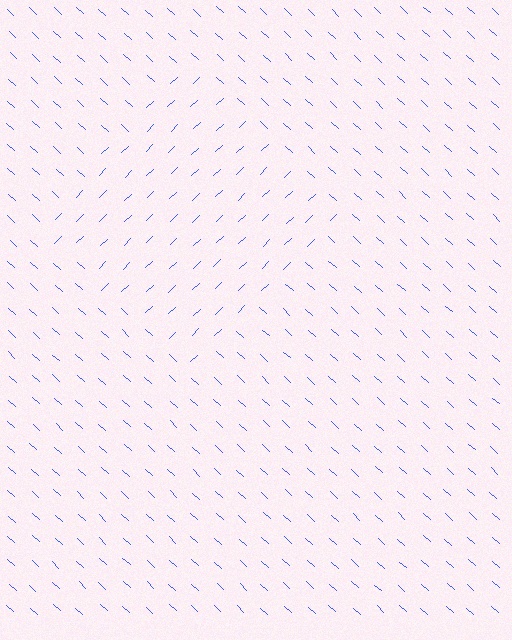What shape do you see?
I see a diamond.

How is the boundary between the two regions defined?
The boundary is defined purely by a change in line orientation (approximately 86 degrees difference). All lines are the same color and thickness.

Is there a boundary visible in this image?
Yes, there is a texture boundary formed by a change in line orientation.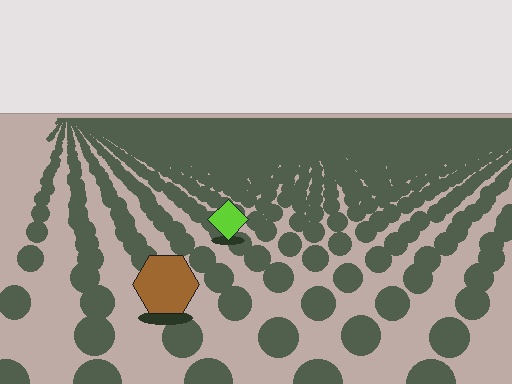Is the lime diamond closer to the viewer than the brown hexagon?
No. The brown hexagon is closer — you can tell from the texture gradient: the ground texture is coarser near it.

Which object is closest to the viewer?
The brown hexagon is closest. The texture marks near it are larger and more spread out.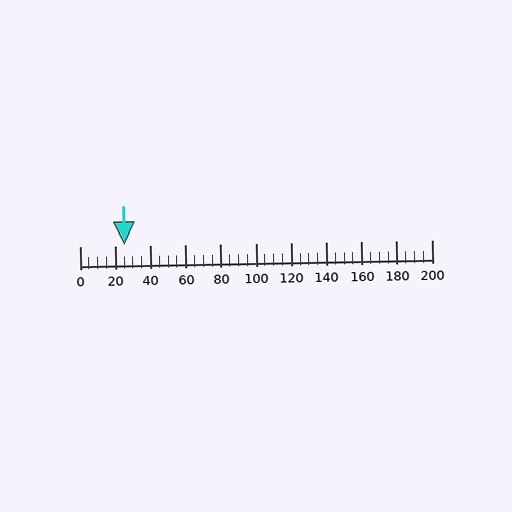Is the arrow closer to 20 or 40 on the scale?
The arrow is closer to 20.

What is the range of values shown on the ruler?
The ruler shows values from 0 to 200.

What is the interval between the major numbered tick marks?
The major tick marks are spaced 20 units apart.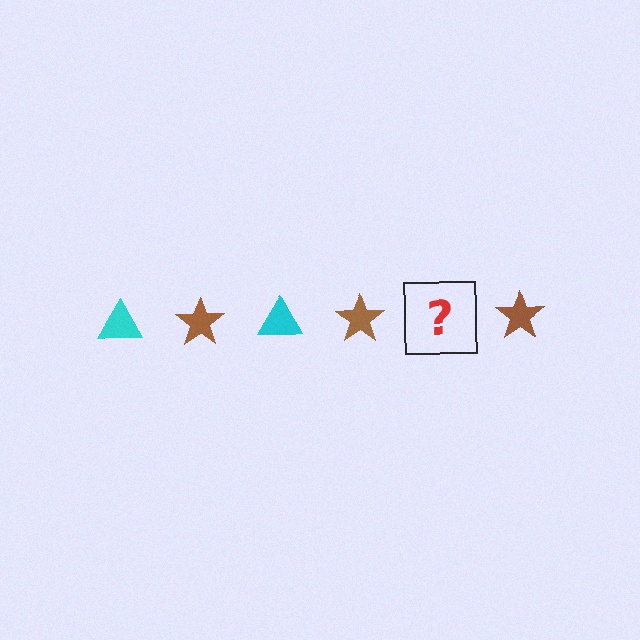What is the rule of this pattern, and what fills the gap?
The rule is that the pattern alternates between cyan triangle and brown star. The gap should be filled with a cyan triangle.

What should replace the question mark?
The question mark should be replaced with a cyan triangle.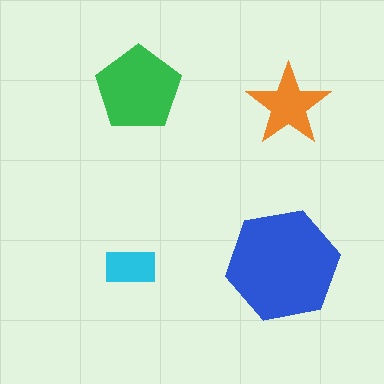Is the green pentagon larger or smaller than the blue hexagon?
Smaller.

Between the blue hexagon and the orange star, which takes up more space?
The blue hexagon.